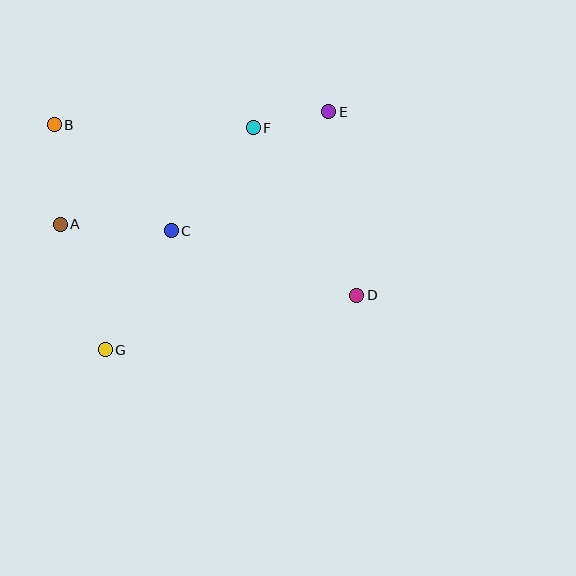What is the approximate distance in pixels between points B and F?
The distance between B and F is approximately 199 pixels.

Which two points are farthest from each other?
Points B and D are farthest from each other.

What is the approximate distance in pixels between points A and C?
The distance between A and C is approximately 111 pixels.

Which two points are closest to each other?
Points E and F are closest to each other.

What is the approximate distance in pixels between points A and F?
The distance between A and F is approximately 216 pixels.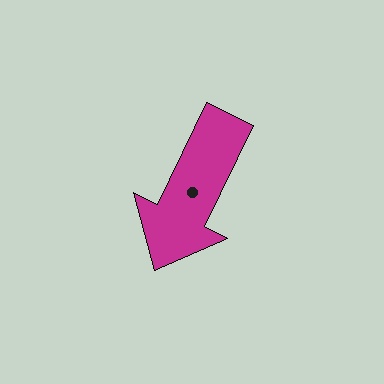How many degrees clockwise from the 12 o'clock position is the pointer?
Approximately 206 degrees.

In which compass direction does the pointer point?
Southwest.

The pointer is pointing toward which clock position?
Roughly 7 o'clock.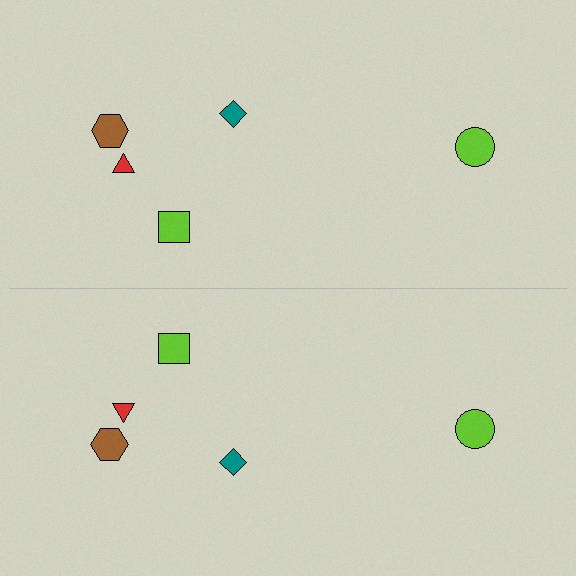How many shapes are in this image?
There are 10 shapes in this image.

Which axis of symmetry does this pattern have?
The pattern has a horizontal axis of symmetry running through the center of the image.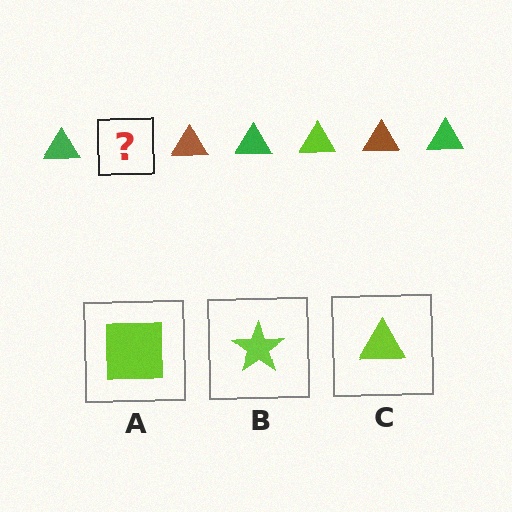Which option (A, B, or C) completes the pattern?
C.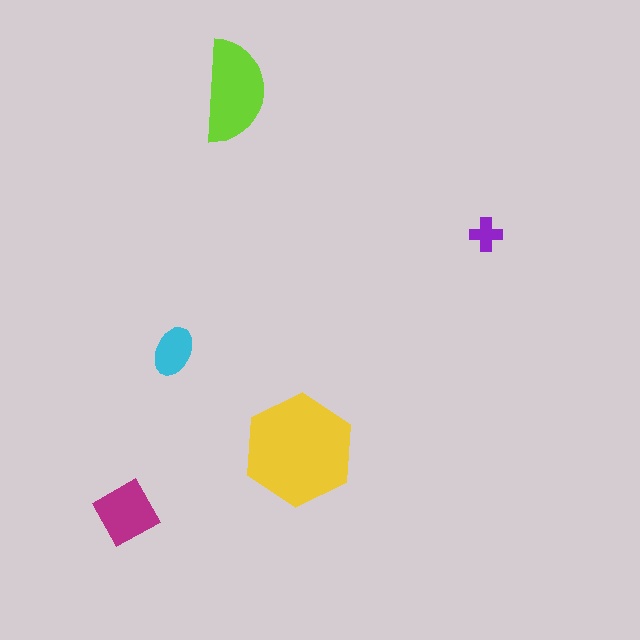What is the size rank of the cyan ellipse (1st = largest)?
4th.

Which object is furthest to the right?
The purple cross is rightmost.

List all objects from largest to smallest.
The yellow hexagon, the lime semicircle, the magenta square, the cyan ellipse, the purple cross.